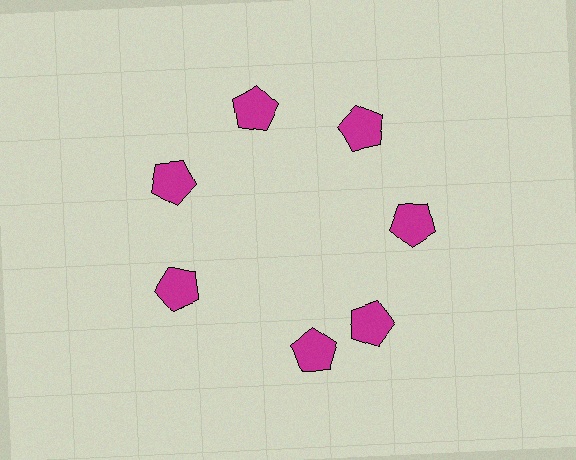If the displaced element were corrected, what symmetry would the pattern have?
It would have 7-fold rotational symmetry — the pattern would map onto itself every 51 degrees.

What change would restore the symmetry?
The symmetry would be restored by rotating it back into even spacing with its neighbors so that all 7 pentagons sit at equal angles and equal distance from the center.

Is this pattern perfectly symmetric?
No. The 7 magenta pentagons are arranged in a ring, but one element near the 6 o'clock position is rotated out of alignment along the ring, breaking the 7-fold rotational symmetry.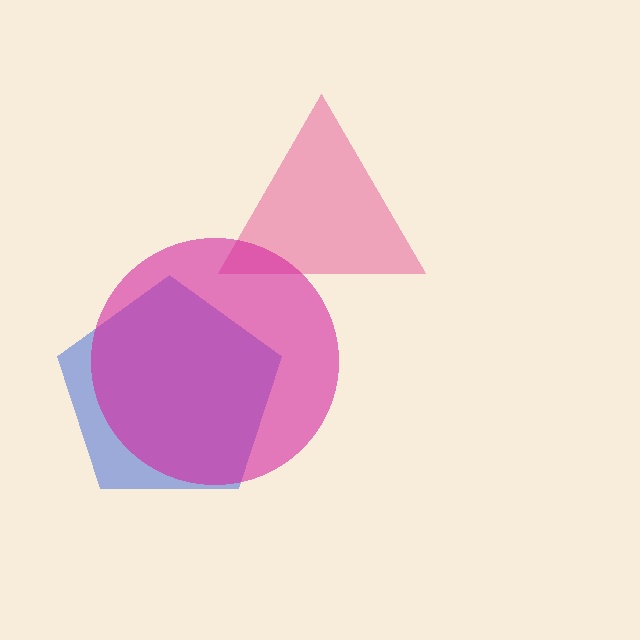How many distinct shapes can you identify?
There are 3 distinct shapes: a pink triangle, a blue pentagon, a magenta circle.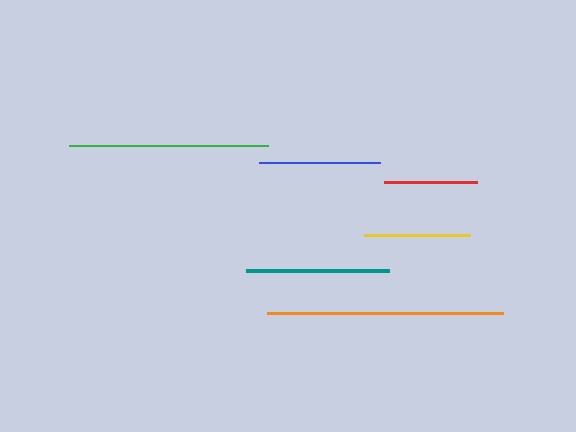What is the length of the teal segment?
The teal segment is approximately 144 pixels long.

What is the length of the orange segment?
The orange segment is approximately 236 pixels long.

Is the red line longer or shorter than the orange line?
The orange line is longer than the red line.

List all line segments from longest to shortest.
From longest to shortest: orange, green, teal, blue, yellow, red.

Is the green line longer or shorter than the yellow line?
The green line is longer than the yellow line.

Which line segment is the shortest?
The red line is the shortest at approximately 93 pixels.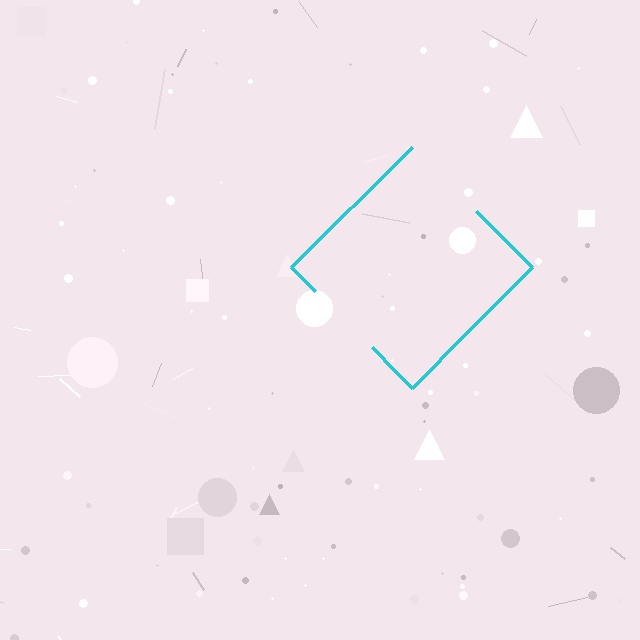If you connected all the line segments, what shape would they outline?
They would outline a diamond.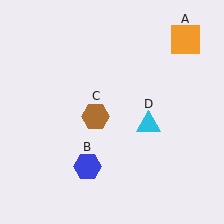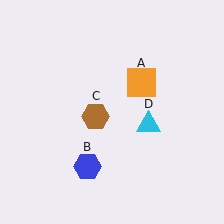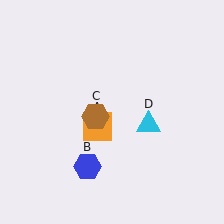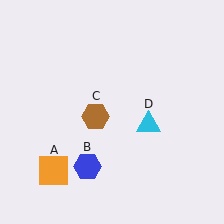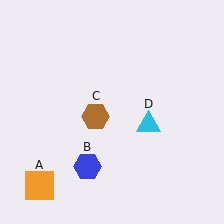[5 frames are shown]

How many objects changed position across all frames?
1 object changed position: orange square (object A).